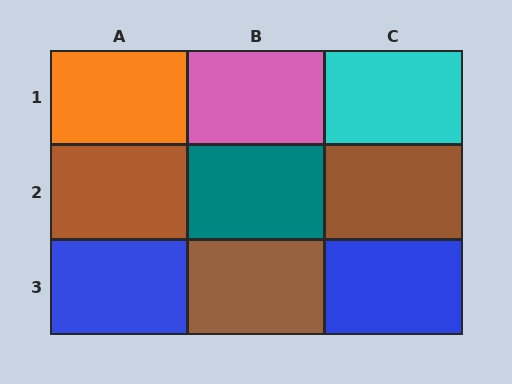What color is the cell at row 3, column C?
Blue.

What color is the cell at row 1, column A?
Orange.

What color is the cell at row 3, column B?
Brown.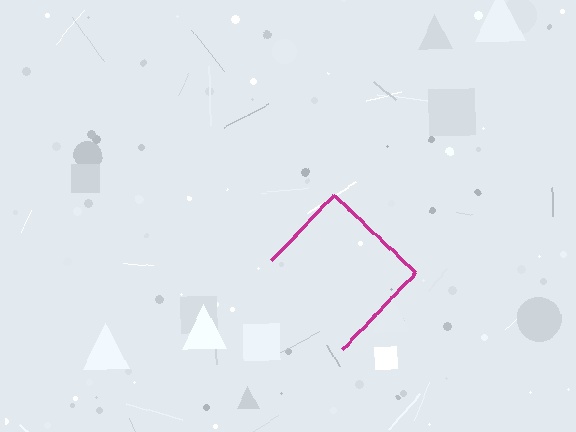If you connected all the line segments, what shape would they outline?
They would outline a diamond.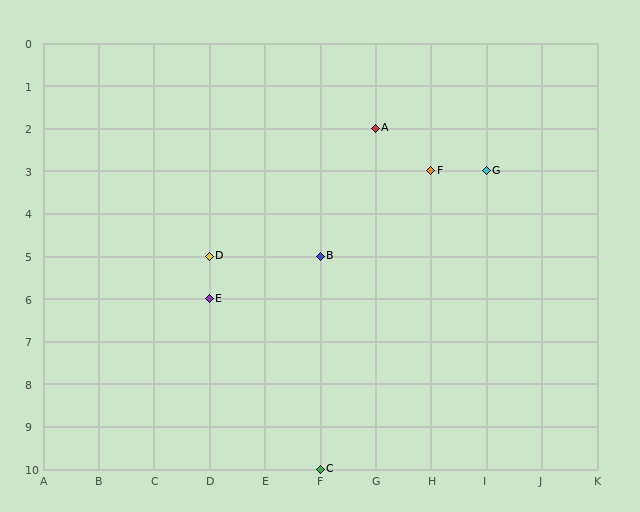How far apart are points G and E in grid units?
Points G and E are 5 columns and 3 rows apart (about 5.8 grid units diagonally).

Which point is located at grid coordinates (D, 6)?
Point E is at (D, 6).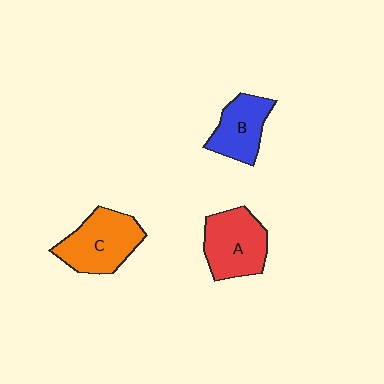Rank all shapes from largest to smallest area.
From largest to smallest: C (orange), A (red), B (blue).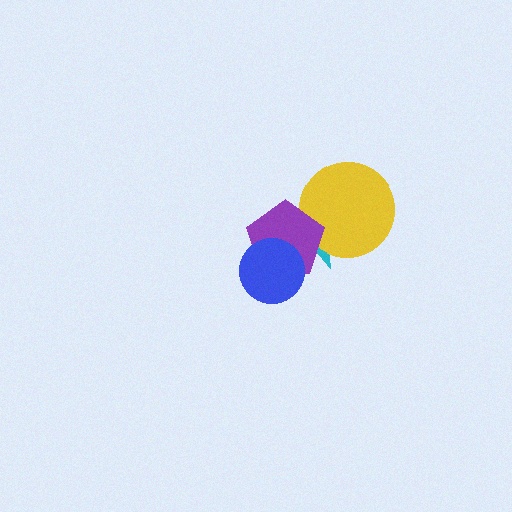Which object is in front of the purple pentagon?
The blue circle is in front of the purple pentagon.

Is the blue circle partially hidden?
No, no other shape covers it.